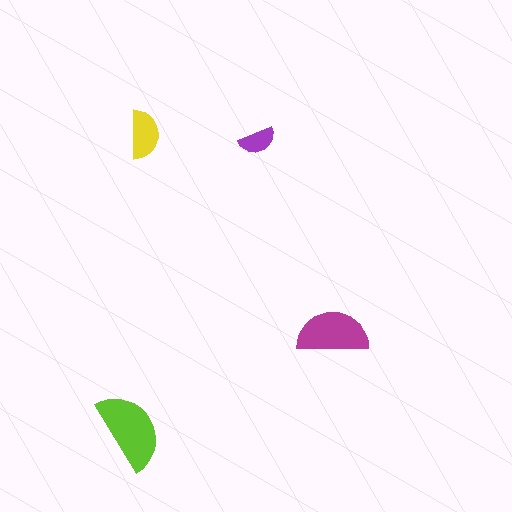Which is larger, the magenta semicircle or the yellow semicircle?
The magenta one.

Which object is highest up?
The yellow semicircle is topmost.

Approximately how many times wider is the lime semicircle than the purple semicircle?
About 2 times wider.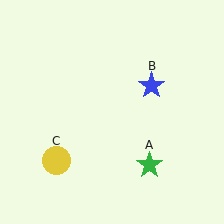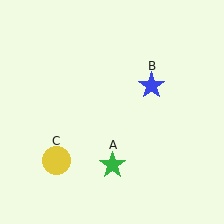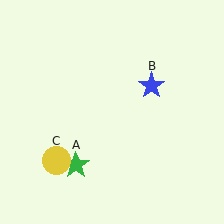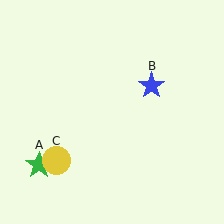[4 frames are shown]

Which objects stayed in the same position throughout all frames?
Blue star (object B) and yellow circle (object C) remained stationary.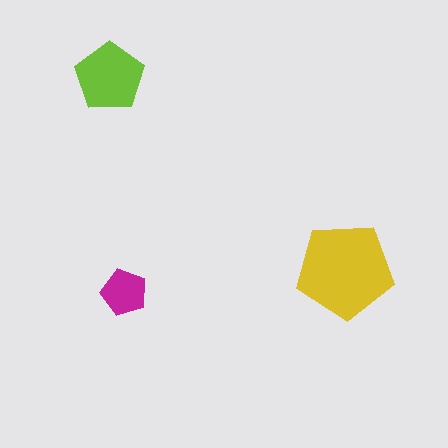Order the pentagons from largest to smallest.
the yellow one, the lime one, the magenta one.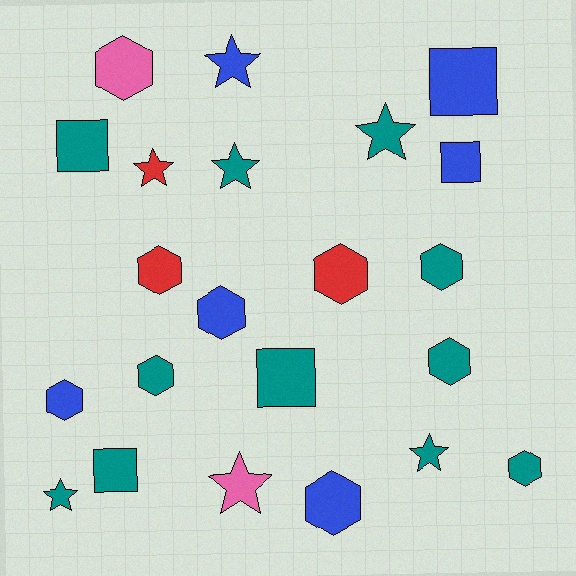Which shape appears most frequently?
Hexagon, with 10 objects.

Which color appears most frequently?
Teal, with 11 objects.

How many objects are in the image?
There are 22 objects.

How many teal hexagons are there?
There are 4 teal hexagons.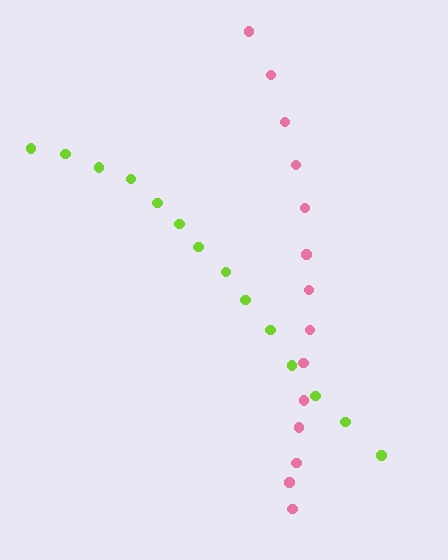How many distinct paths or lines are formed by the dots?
There are 2 distinct paths.